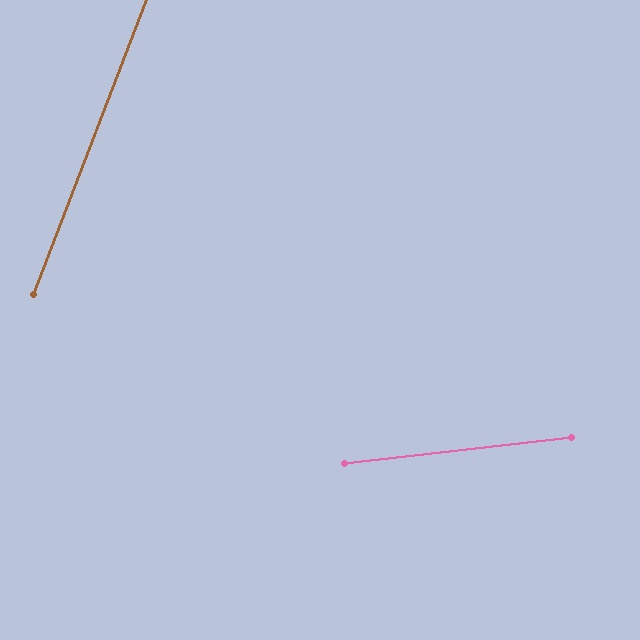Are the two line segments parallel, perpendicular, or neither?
Neither parallel nor perpendicular — they differ by about 62°.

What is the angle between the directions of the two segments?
Approximately 62 degrees.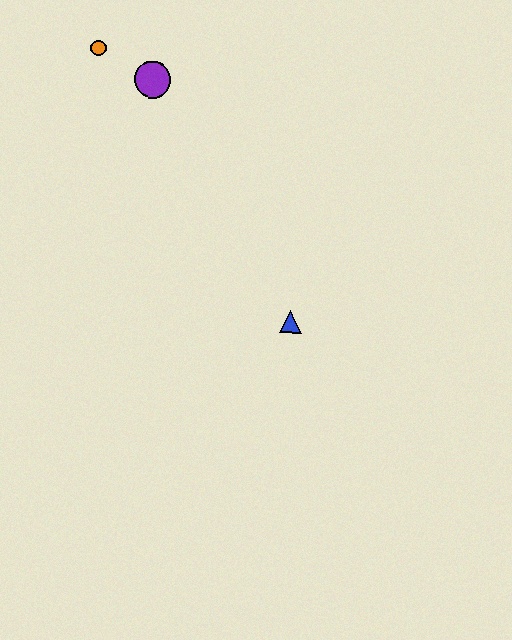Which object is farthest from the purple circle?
The blue triangle is farthest from the purple circle.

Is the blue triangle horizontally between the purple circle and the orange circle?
No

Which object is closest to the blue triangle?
The purple circle is closest to the blue triangle.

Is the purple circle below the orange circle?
Yes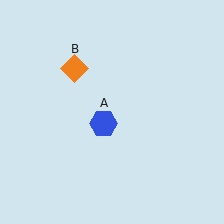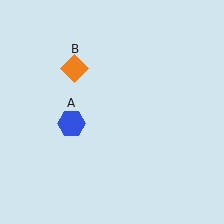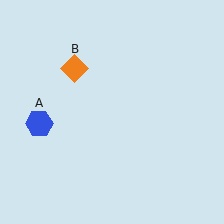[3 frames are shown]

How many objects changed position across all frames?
1 object changed position: blue hexagon (object A).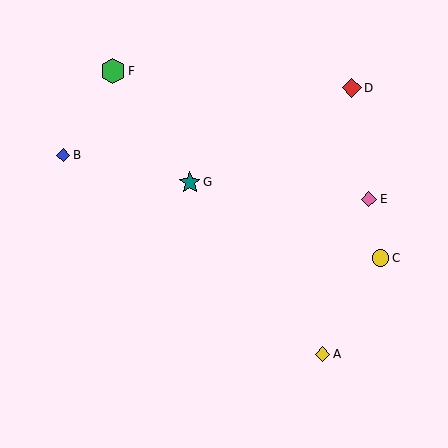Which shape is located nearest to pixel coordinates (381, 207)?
The pink diamond (labeled E) at (369, 199) is nearest to that location.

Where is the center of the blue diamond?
The center of the blue diamond is at (63, 155).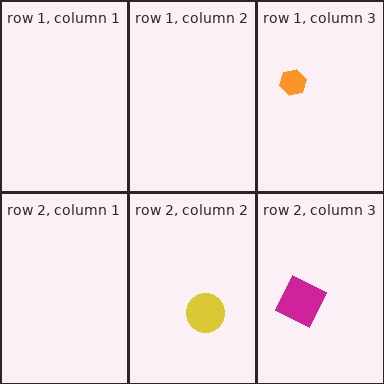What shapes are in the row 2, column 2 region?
The yellow circle.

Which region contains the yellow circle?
The row 2, column 2 region.